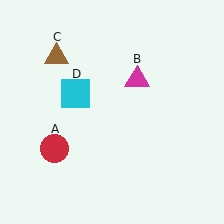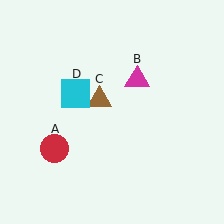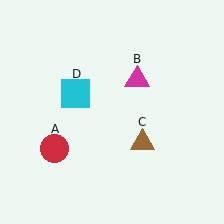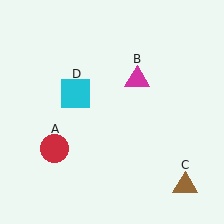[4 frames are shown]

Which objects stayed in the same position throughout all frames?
Red circle (object A) and magenta triangle (object B) and cyan square (object D) remained stationary.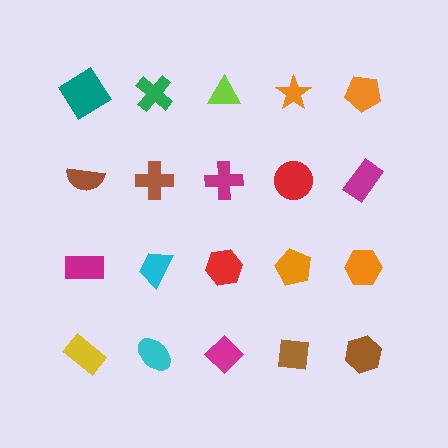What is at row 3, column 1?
A magenta rectangle.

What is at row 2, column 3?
A magenta cross.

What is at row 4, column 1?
A yellow rectangle.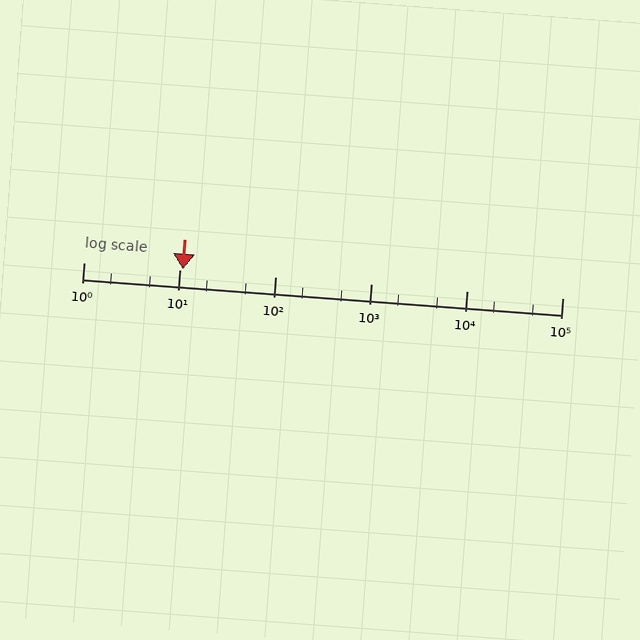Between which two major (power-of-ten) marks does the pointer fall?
The pointer is between 10 and 100.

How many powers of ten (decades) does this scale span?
The scale spans 5 decades, from 1 to 100000.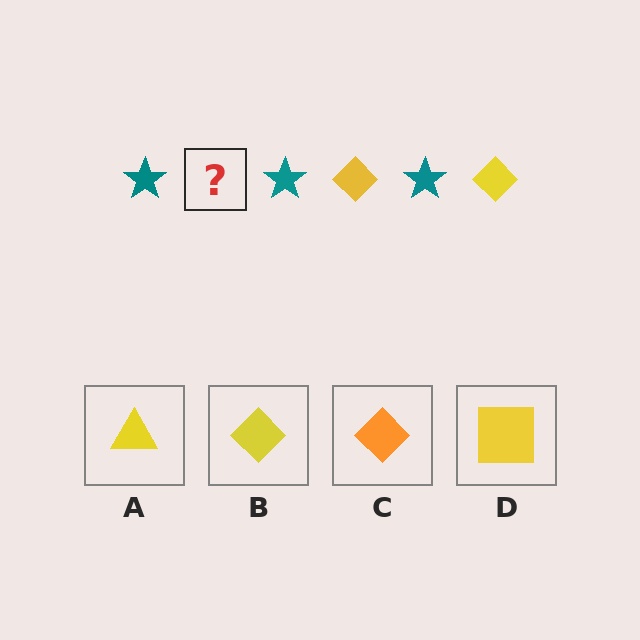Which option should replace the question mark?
Option B.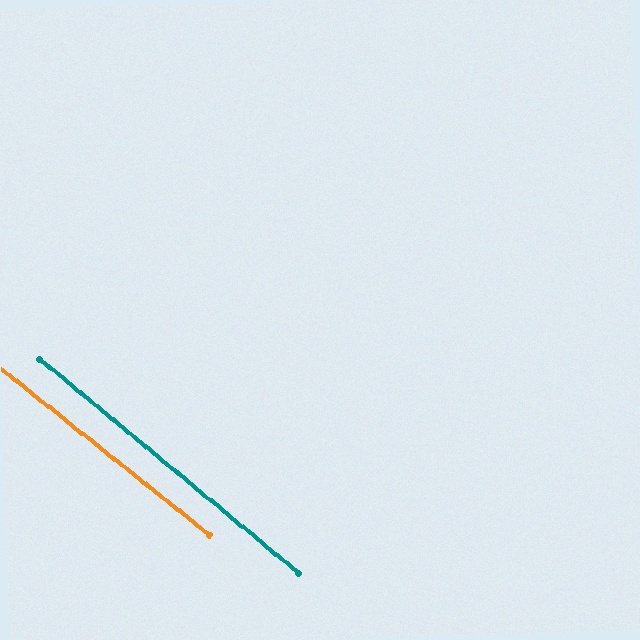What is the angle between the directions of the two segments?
Approximately 1 degree.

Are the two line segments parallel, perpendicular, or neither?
Parallel — their directions differ by only 1.2°.